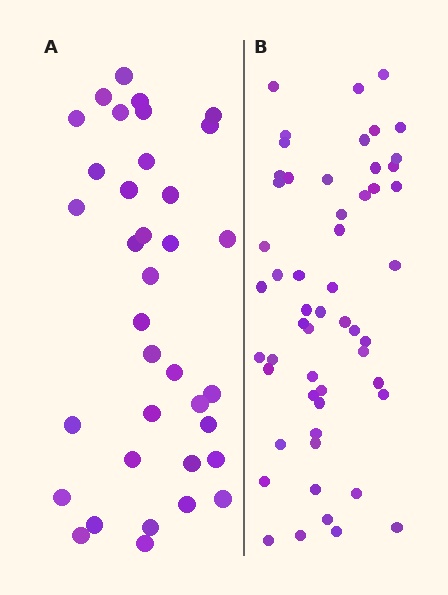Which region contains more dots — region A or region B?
Region B (the right region) has more dots.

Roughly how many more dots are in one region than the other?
Region B has approximately 20 more dots than region A.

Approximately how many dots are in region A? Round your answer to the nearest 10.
About 40 dots. (The exact count is 36, which rounds to 40.)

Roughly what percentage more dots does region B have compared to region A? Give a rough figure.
About 50% more.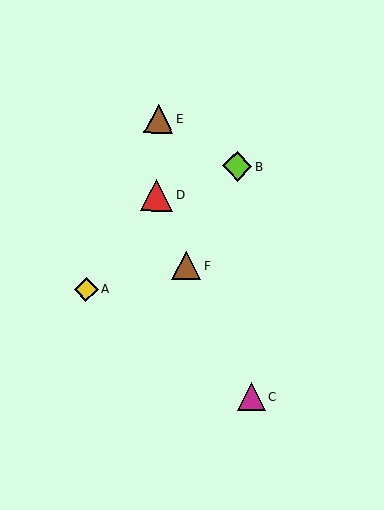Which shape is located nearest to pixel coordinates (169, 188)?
The red triangle (labeled D) at (156, 195) is nearest to that location.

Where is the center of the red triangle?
The center of the red triangle is at (156, 195).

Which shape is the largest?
The red triangle (labeled D) is the largest.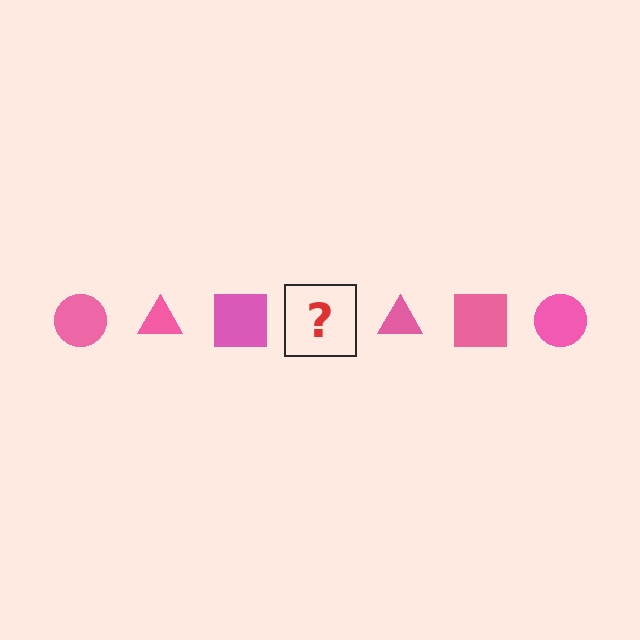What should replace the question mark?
The question mark should be replaced with a pink circle.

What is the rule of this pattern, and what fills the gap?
The rule is that the pattern cycles through circle, triangle, square shapes in pink. The gap should be filled with a pink circle.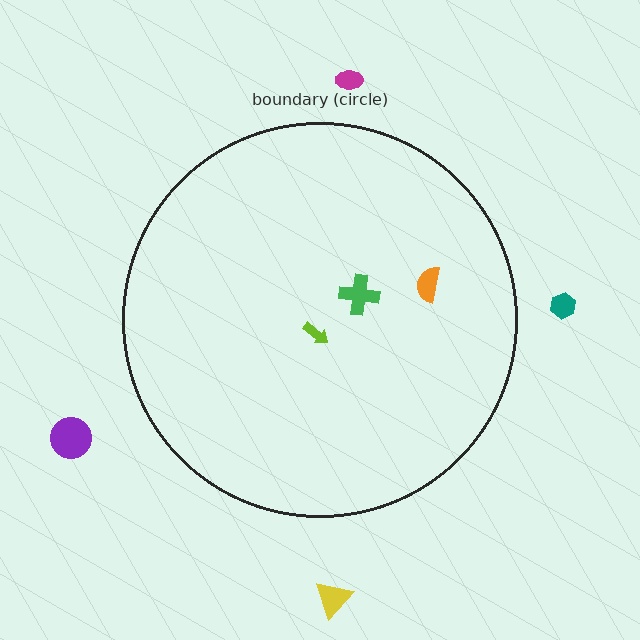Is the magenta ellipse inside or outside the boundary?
Outside.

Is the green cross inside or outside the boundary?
Inside.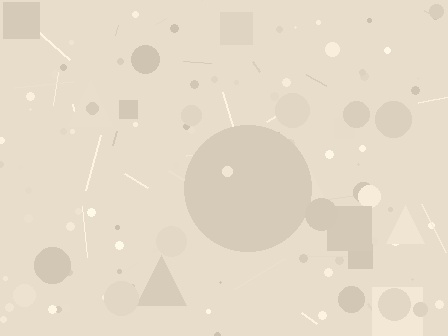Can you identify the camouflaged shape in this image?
The camouflaged shape is a circle.